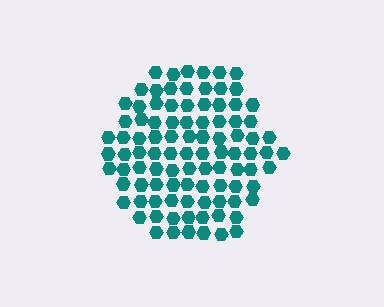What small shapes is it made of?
It is made of small hexagons.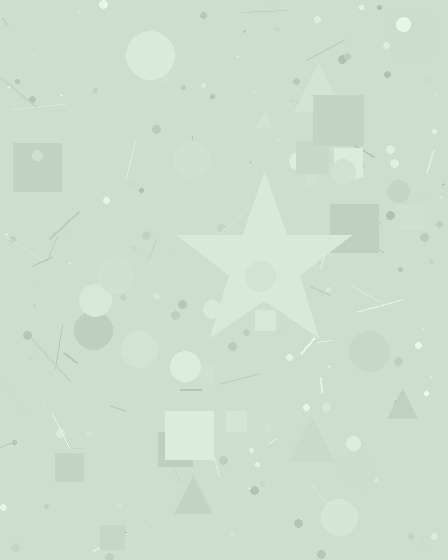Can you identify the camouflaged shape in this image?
The camouflaged shape is a star.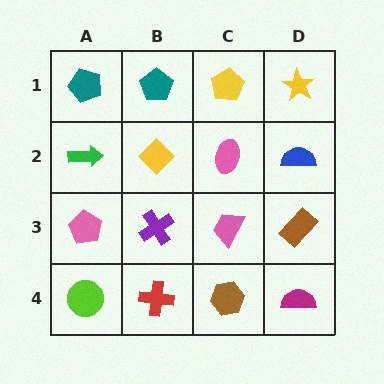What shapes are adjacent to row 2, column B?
A teal pentagon (row 1, column B), a purple cross (row 3, column B), a green arrow (row 2, column A), a pink ellipse (row 2, column C).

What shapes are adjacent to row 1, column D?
A blue semicircle (row 2, column D), a yellow pentagon (row 1, column C).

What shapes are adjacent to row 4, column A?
A pink pentagon (row 3, column A), a red cross (row 4, column B).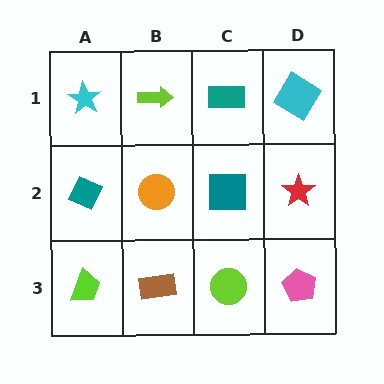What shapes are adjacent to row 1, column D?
A red star (row 2, column D), a teal rectangle (row 1, column C).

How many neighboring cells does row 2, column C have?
4.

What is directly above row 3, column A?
A teal diamond.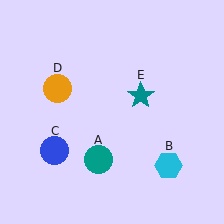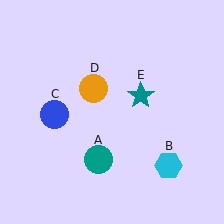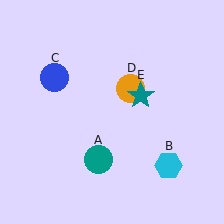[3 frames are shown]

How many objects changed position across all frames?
2 objects changed position: blue circle (object C), orange circle (object D).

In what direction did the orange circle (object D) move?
The orange circle (object D) moved right.